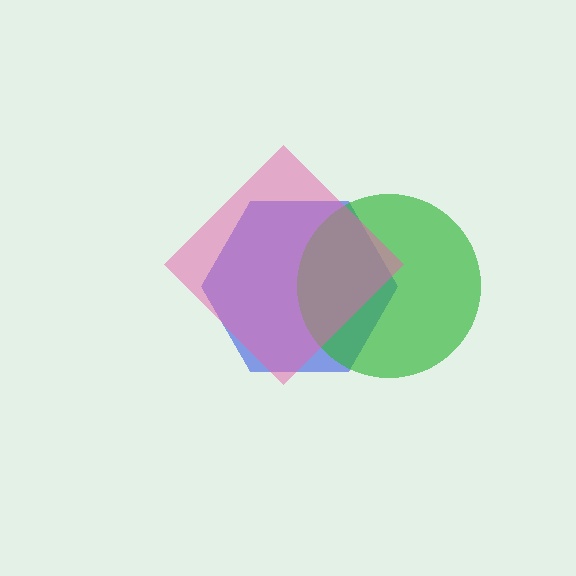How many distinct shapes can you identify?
There are 3 distinct shapes: a blue hexagon, a green circle, a pink diamond.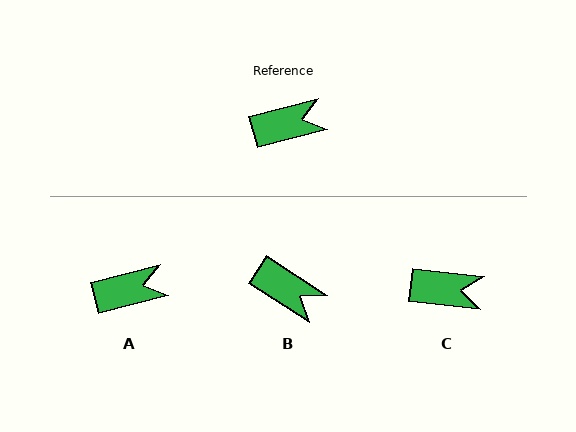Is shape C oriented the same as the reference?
No, it is off by about 21 degrees.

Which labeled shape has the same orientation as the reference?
A.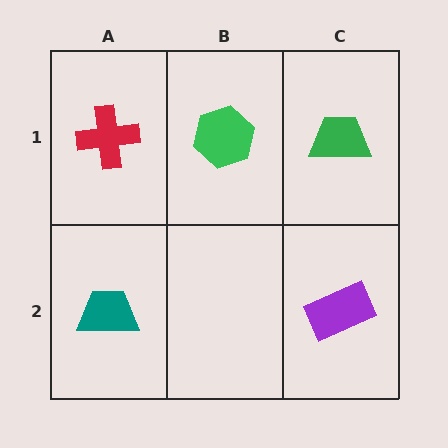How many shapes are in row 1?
3 shapes.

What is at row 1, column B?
A green hexagon.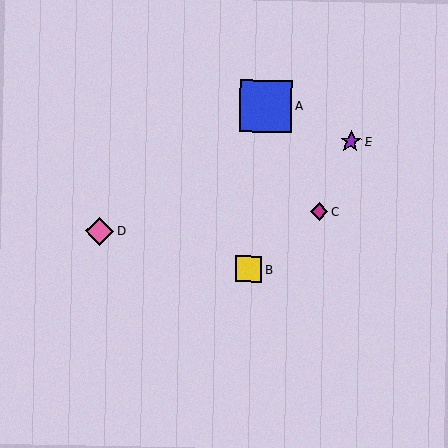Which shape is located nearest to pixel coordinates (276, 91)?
The blue square (labeled A) at (266, 106) is nearest to that location.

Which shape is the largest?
The blue square (labeled A) is the largest.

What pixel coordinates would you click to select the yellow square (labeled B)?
Click at (249, 269) to select the yellow square B.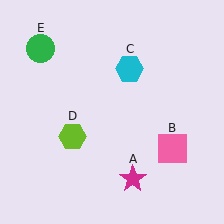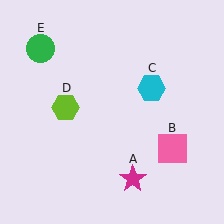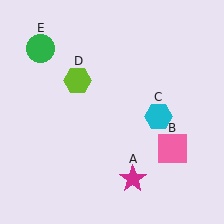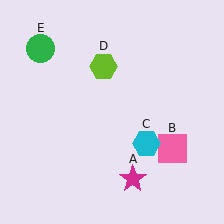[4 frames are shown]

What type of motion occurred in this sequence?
The cyan hexagon (object C), lime hexagon (object D) rotated clockwise around the center of the scene.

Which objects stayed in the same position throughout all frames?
Magenta star (object A) and pink square (object B) and green circle (object E) remained stationary.